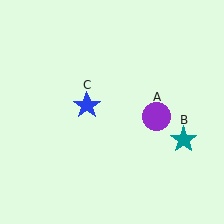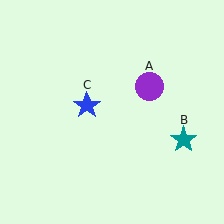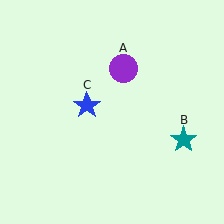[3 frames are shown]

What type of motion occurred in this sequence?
The purple circle (object A) rotated counterclockwise around the center of the scene.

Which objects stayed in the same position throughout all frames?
Teal star (object B) and blue star (object C) remained stationary.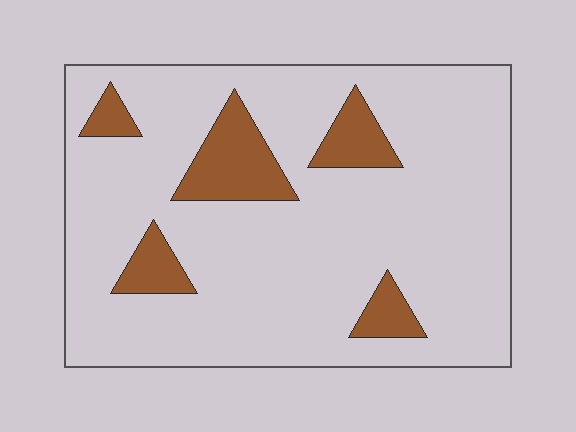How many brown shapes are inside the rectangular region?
5.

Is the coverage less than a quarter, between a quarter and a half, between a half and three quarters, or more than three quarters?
Less than a quarter.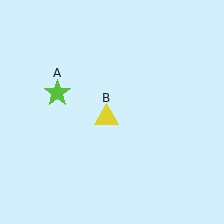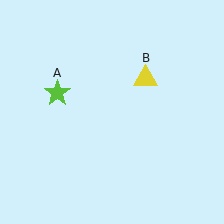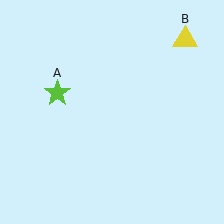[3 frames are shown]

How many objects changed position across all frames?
1 object changed position: yellow triangle (object B).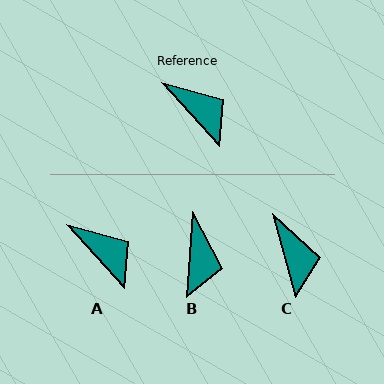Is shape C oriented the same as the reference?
No, it is off by about 27 degrees.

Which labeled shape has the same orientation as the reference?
A.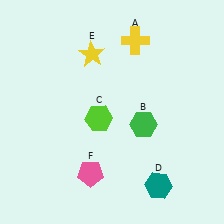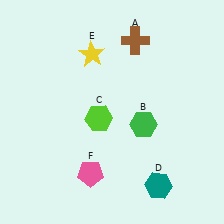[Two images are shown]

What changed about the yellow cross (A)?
In Image 1, A is yellow. In Image 2, it changed to brown.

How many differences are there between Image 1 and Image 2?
There is 1 difference between the two images.